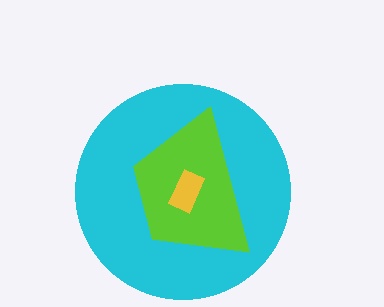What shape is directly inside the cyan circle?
The lime trapezoid.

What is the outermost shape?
The cyan circle.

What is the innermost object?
The yellow rectangle.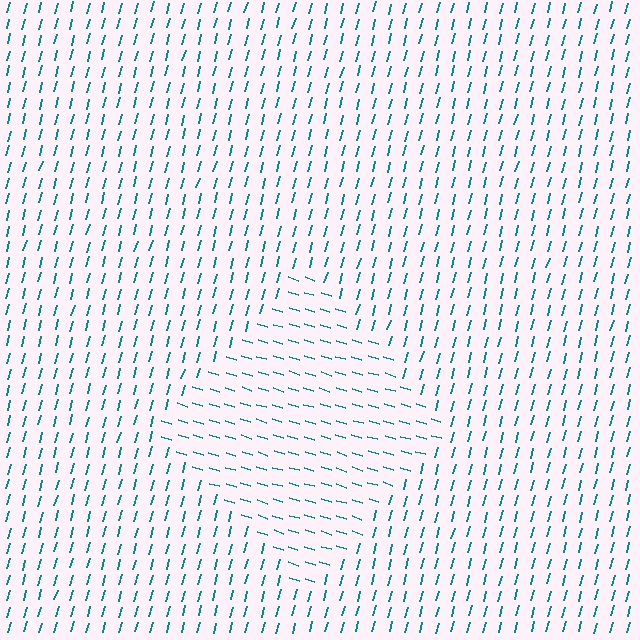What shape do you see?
I see a diamond.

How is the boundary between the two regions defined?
The boundary is defined purely by a change in line orientation (approximately 88 degrees difference). All lines are the same color and thickness.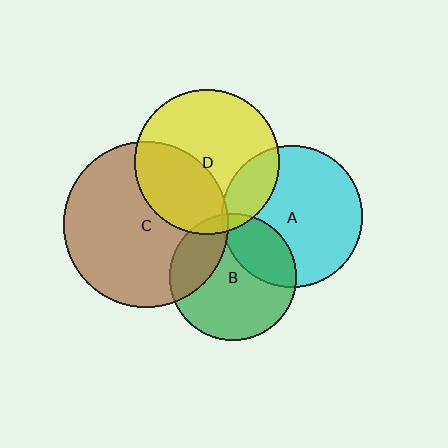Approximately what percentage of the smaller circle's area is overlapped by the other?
Approximately 25%.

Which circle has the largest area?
Circle C (brown).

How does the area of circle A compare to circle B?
Approximately 1.3 times.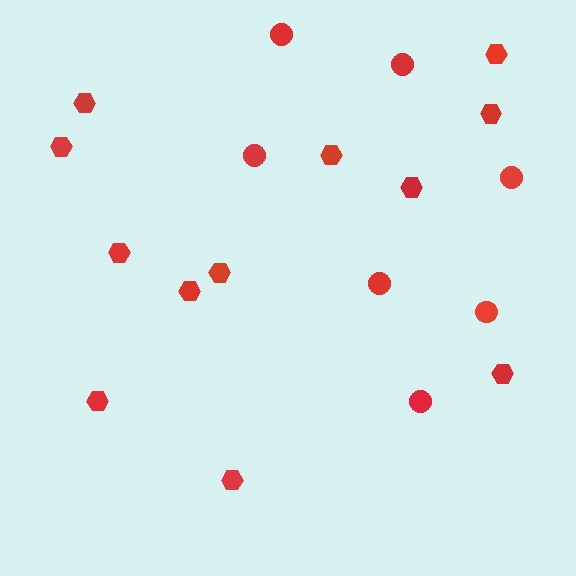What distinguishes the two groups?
There are 2 groups: one group of hexagons (12) and one group of circles (7).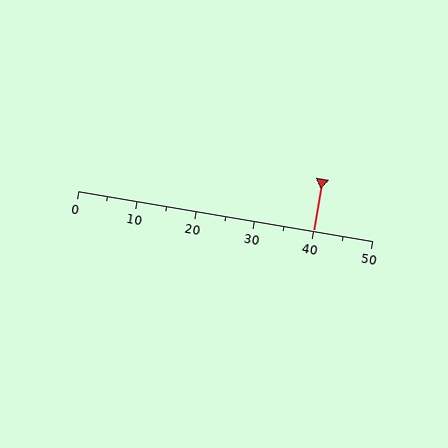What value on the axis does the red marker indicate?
The marker indicates approximately 40.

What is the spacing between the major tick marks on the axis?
The major ticks are spaced 10 apart.